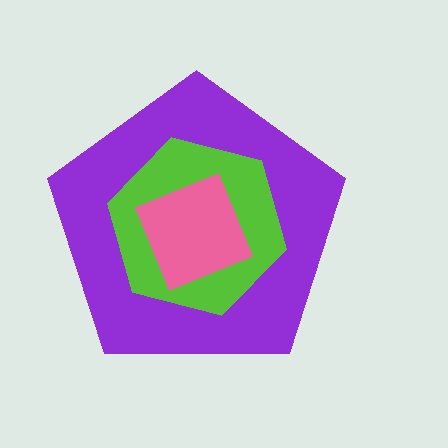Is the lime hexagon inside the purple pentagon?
Yes.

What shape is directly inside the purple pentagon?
The lime hexagon.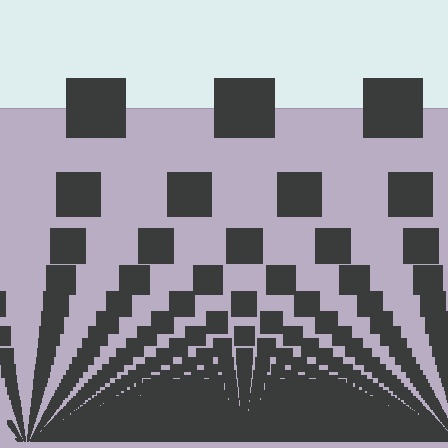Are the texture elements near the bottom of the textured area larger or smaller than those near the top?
Smaller. The gradient is inverted — elements near the bottom are smaller and denser.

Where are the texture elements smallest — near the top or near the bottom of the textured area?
Near the bottom.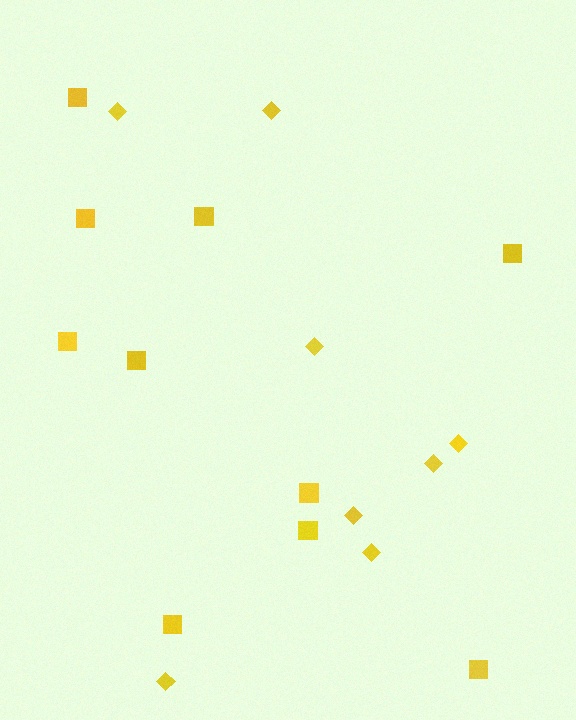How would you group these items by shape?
There are 2 groups: one group of diamonds (8) and one group of squares (10).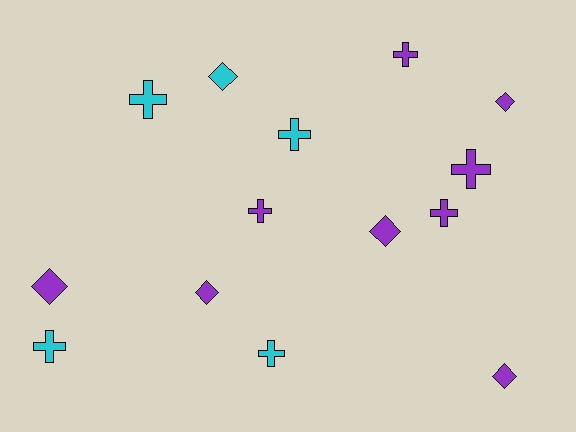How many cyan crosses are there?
There are 4 cyan crosses.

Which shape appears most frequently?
Cross, with 8 objects.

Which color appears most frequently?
Purple, with 9 objects.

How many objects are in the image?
There are 14 objects.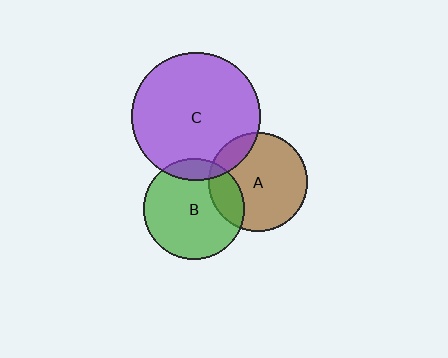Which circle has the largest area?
Circle C (purple).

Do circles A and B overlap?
Yes.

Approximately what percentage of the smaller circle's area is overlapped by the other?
Approximately 20%.